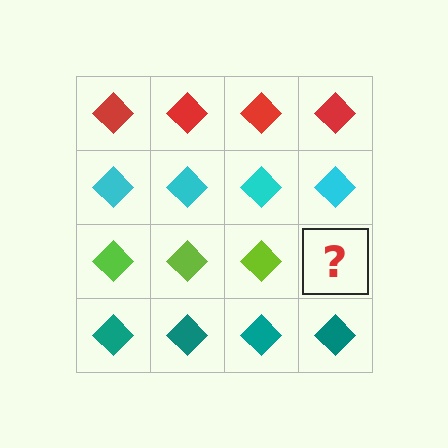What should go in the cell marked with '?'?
The missing cell should contain a lime diamond.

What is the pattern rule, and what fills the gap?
The rule is that each row has a consistent color. The gap should be filled with a lime diamond.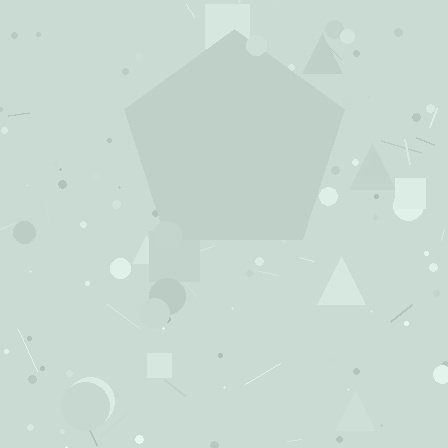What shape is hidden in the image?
A pentagon is hidden in the image.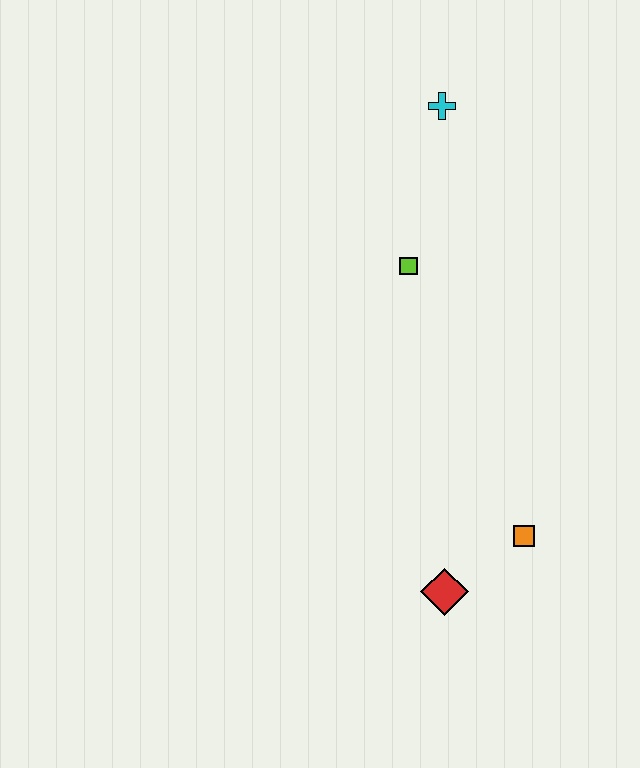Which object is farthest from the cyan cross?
The red diamond is farthest from the cyan cross.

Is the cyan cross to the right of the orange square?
No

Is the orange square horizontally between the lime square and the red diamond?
No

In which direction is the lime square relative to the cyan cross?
The lime square is below the cyan cross.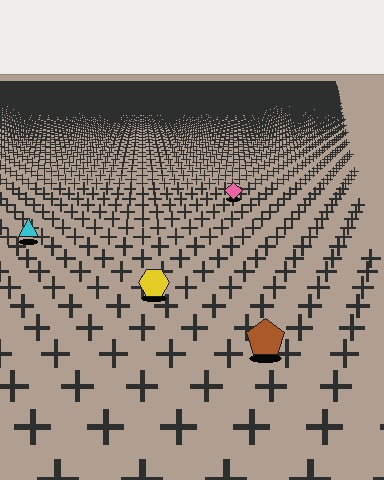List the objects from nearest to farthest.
From nearest to farthest: the brown pentagon, the yellow hexagon, the cyan triangle, the pink diamond.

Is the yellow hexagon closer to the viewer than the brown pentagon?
No. The brown pentagon is closer — you can tell from the texture gradient: the ground texture is coarser near it.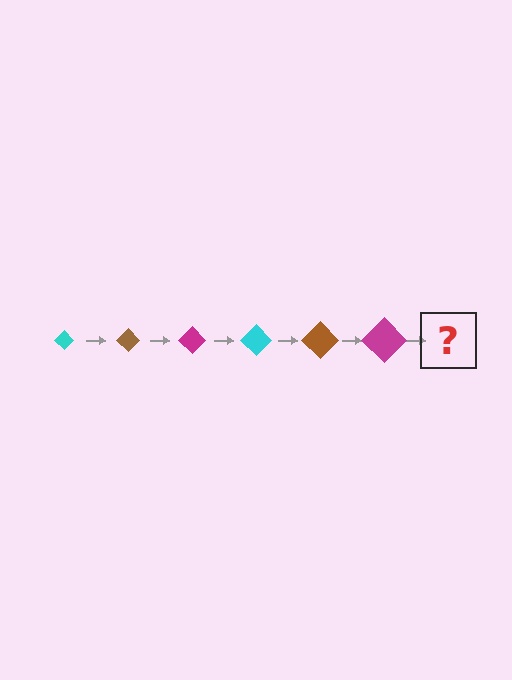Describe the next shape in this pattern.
It should be a cyan diamond, larger than the previous one.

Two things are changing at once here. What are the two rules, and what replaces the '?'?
The two rules are that the diamond grows larger each step and the color cycles through cyan, brown, and magenta. The '?' should be a cyan diamond, larger than the previous one.